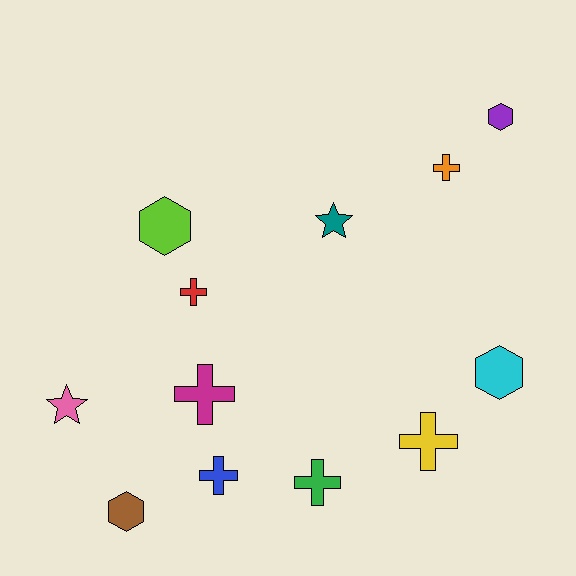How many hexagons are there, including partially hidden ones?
There are 4 hexagons.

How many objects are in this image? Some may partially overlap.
There are 12 objects.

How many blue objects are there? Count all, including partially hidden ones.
There is 1 blue object.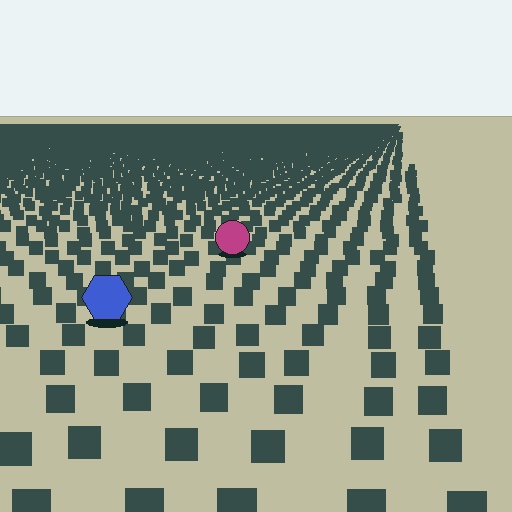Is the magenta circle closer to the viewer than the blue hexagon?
No. The blue hexagon is closer — you can tell from the texture gradient: the ground texture is coarser near it.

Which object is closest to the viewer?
The blue hexagon is closest. The texture marks near it are larger and more spread out.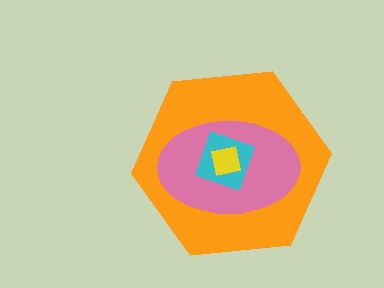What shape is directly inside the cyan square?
The yellow square.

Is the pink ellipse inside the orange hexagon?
Yes.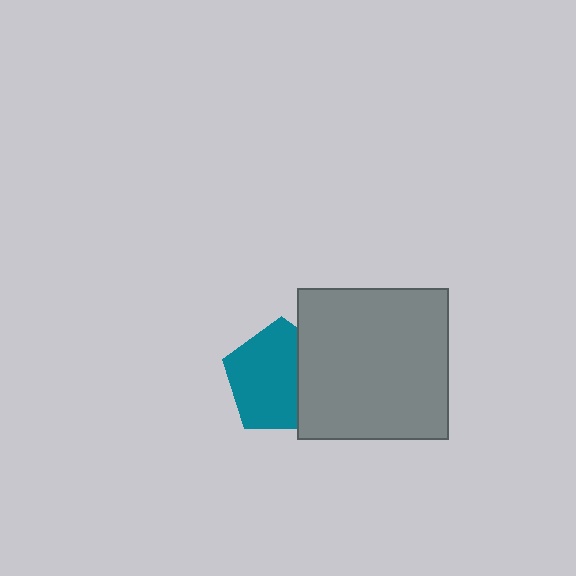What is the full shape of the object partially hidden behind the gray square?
The partially hidden object is a teal pentagon.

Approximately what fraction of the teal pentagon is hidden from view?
Roughly 31% of the teal pentagon is hidden behind the gray square.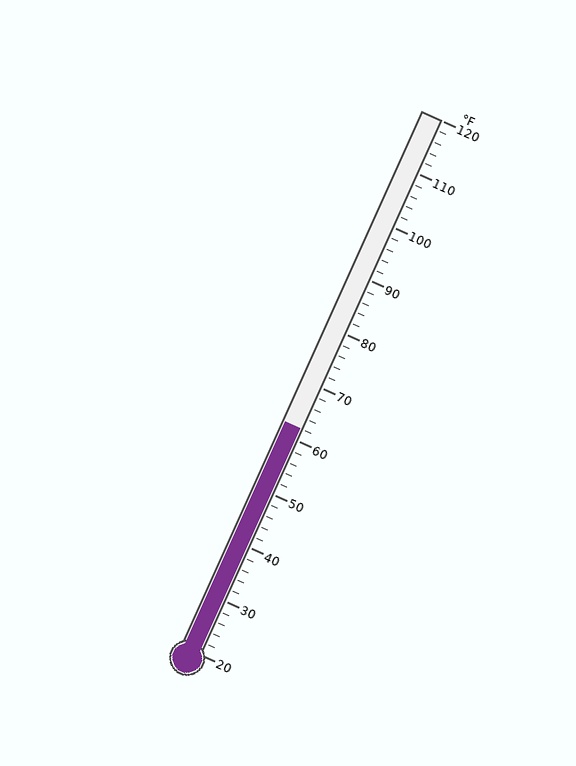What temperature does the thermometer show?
The thermometer shows approximately 62°F.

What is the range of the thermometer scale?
The thermometer scale ranges from 20°F to 120°F.